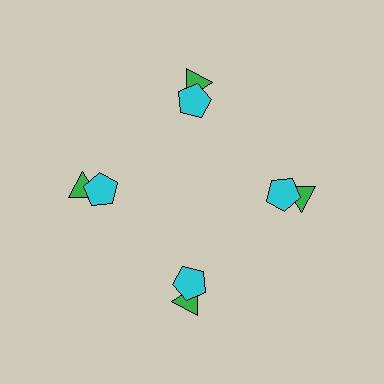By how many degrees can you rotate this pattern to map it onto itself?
The pattern maps onto itself every 90 degrees of rotation.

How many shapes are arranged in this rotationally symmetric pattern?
There are 8 shapes, arranged in 4 groups of 2.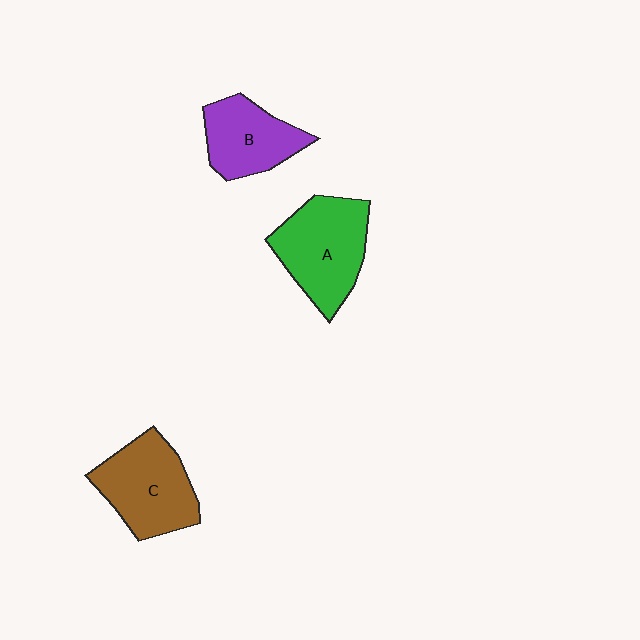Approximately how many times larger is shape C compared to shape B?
Approximately 1.3 times.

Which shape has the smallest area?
Shape B (purple).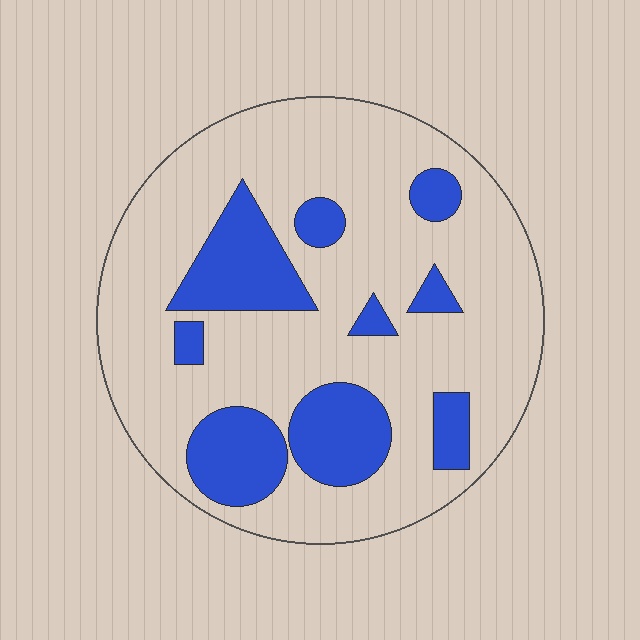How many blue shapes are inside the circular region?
9.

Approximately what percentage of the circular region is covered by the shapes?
Approximately 25%.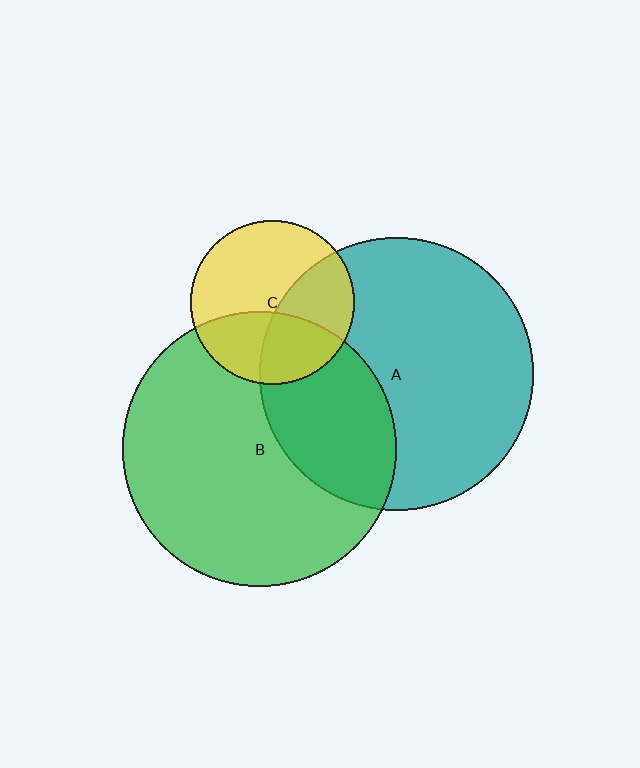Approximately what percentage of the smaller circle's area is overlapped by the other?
Approximately 30%.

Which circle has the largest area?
Circle B (green).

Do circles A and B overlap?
Yes.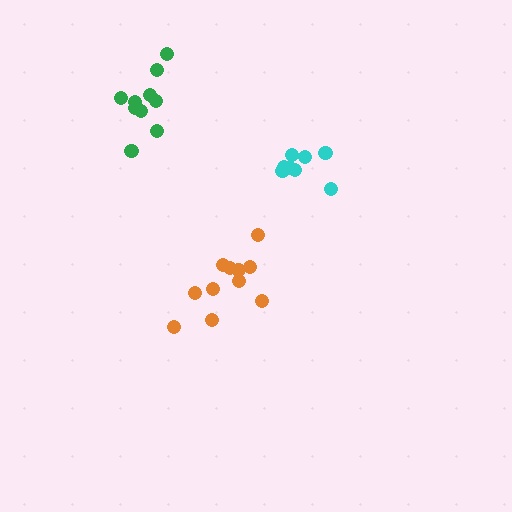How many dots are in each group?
Group 1: 11 dots, Group 2: 10 dots, Group 3: 8 dots (29 total).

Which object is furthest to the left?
The green cluster is leftmost.